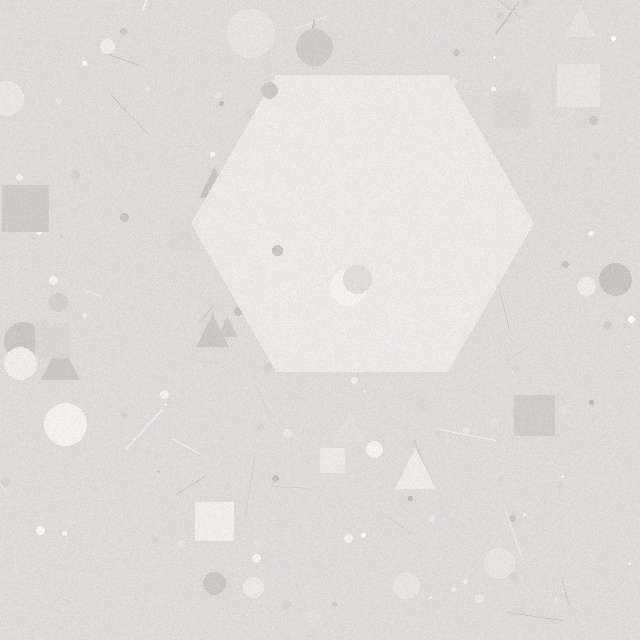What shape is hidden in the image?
A hexagon is hidden in the image.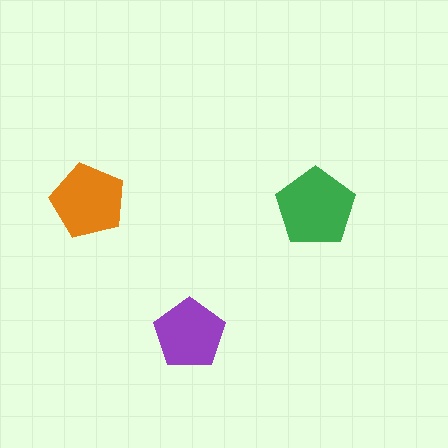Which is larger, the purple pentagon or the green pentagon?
The green one.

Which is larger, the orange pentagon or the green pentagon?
The green one.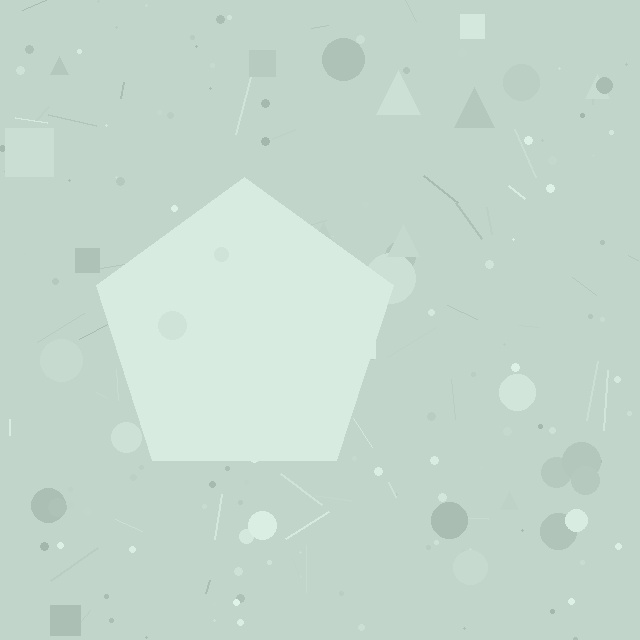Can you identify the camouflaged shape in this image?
The camouflaged shape is a pentagon.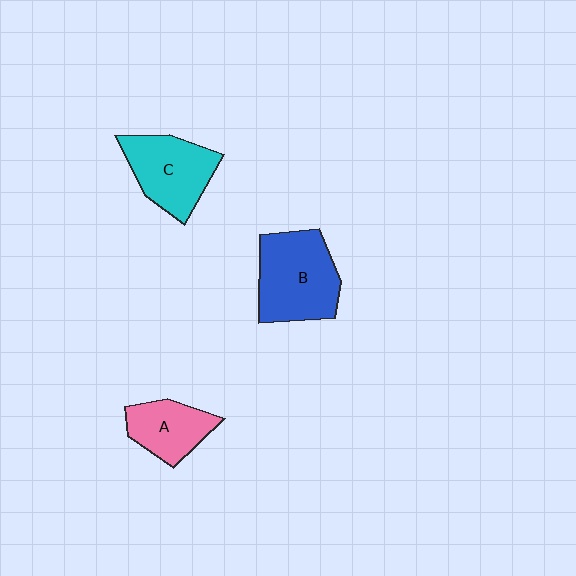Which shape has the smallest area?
Shape A (pink).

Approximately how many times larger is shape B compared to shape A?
Approximately 1.6 times.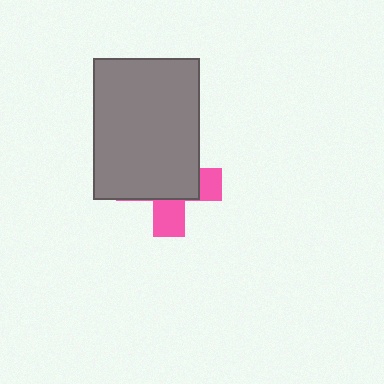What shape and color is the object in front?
The object in front is a gray rectangle.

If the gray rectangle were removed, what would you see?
You would see the complete pink cross.